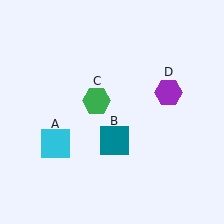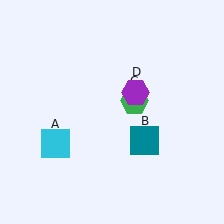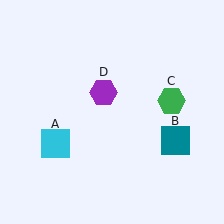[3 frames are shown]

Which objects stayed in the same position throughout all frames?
Cyan square (object A) remained stationary.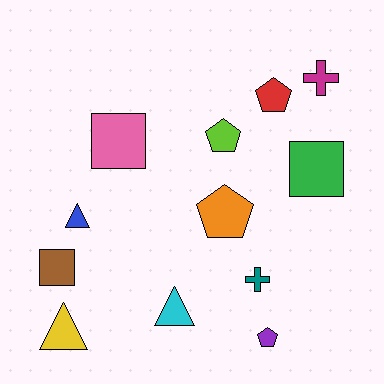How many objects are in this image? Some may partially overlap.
There are 12 objects.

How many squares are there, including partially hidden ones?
There are 3 squares.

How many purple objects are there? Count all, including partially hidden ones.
There is 1 purple object.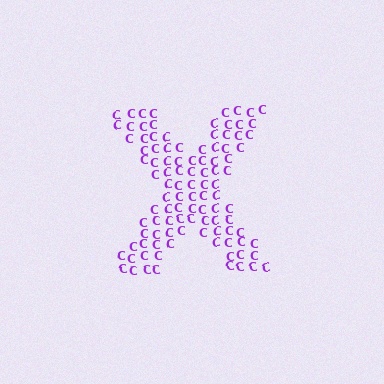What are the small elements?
The small elements are letter C's.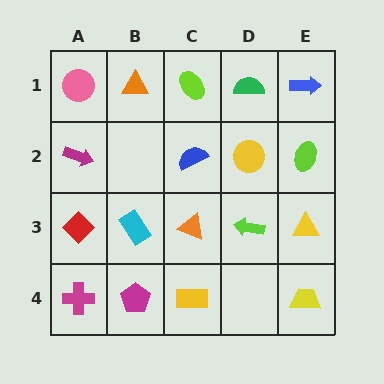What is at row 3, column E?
A yellow triangle.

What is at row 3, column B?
A cyan rectangle.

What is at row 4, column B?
A magenta pentagon.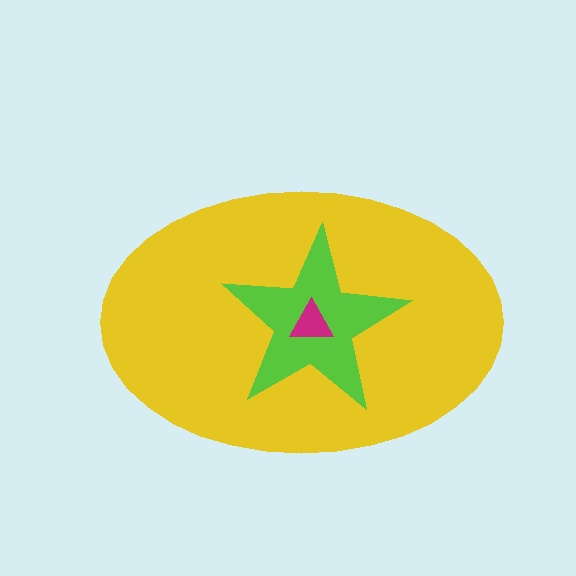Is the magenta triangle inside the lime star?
Yes.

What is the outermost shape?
The yellow ellipse.